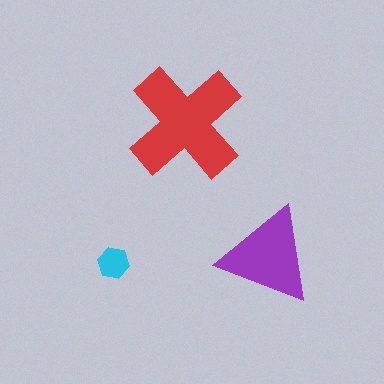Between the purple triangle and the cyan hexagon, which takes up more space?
The purple triangle.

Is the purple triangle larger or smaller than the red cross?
Smaller.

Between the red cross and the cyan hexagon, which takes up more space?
The red cross.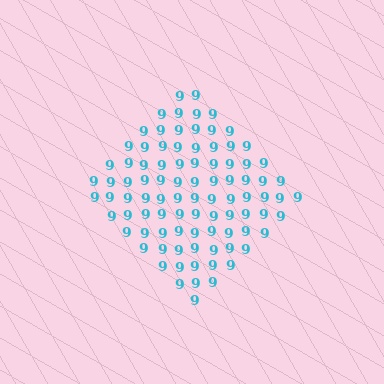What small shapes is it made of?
It is made of small digit 9's.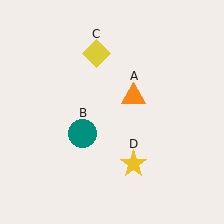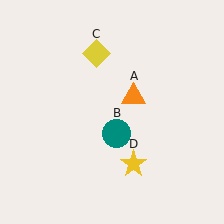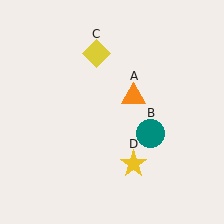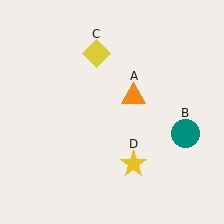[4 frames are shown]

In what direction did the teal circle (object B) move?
The teal circle (object B) moved right.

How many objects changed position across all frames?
1 object changed position: teal circle (object B).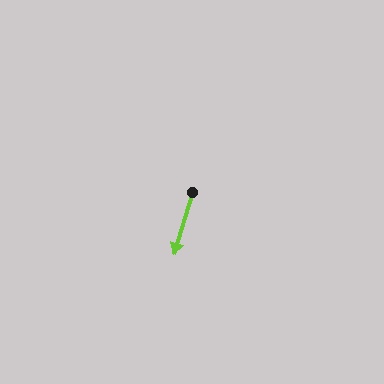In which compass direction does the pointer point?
South.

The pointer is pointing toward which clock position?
Roughly 7 o'clock.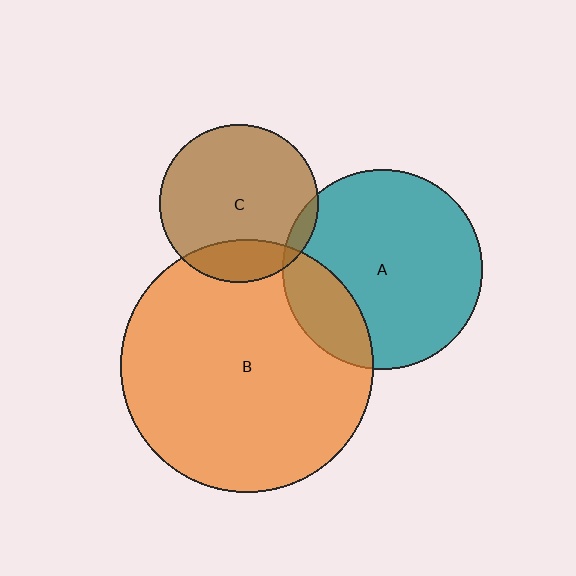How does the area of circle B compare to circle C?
Approximately 2.5 times.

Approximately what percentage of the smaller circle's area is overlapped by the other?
Approximately 20%.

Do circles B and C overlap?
Yes.